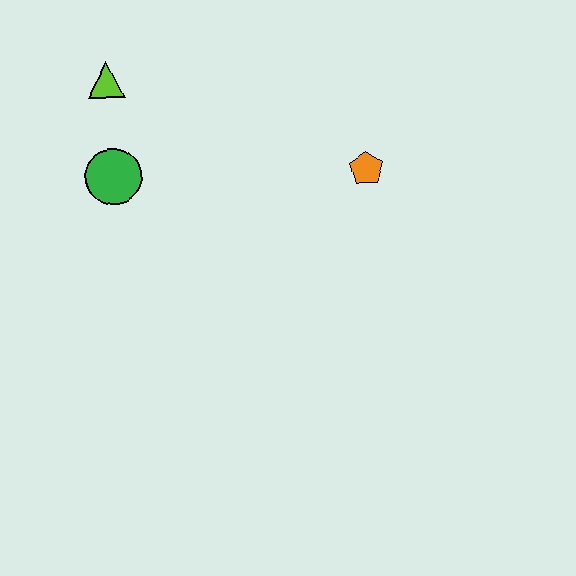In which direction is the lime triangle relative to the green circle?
The lime triangle is above the green circle.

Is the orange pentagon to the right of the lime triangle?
Yes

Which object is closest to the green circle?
The lime triangle is closest to the green circle.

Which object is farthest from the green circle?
The orange pentagon is farthest from the green circle.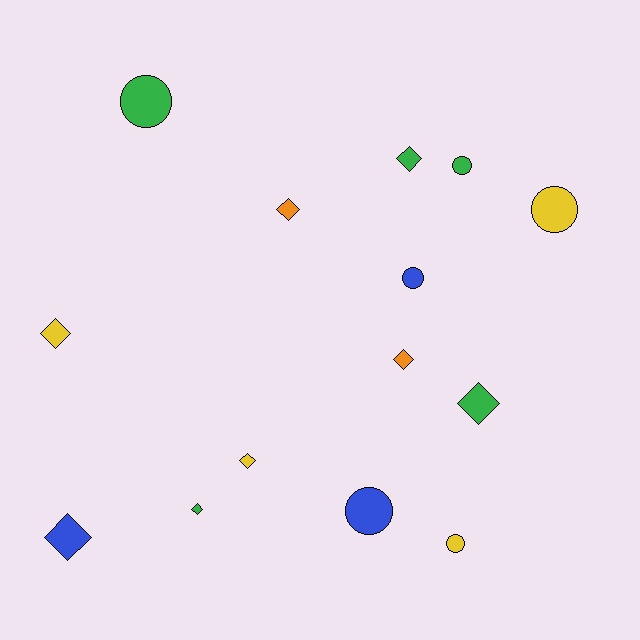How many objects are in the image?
There are 14 objects.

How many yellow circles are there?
There are 2 yellow circles.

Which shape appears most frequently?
Diamond, with 8 objects.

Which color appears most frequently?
Green, with 5 objects.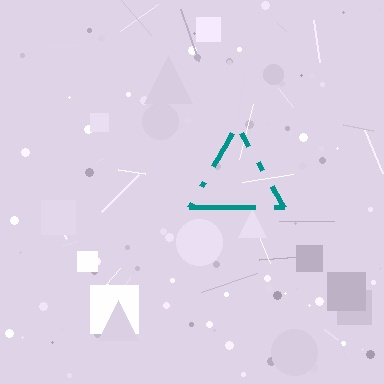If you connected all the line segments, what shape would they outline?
They would outline a triangle.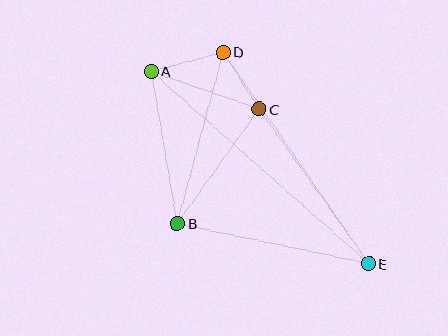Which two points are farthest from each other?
Points A and E are farthest from each other.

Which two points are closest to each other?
Points C and D are closest to each other.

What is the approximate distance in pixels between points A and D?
The distance between A and D is approximately 74 pixels.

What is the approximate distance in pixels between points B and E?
The distance between B and E is approximately 195 pixels.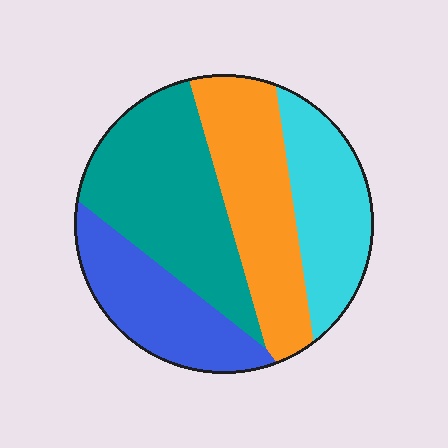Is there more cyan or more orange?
Orange.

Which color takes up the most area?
Teal, at roughly 30%.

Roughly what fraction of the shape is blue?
Blue covers 21% of the shape.